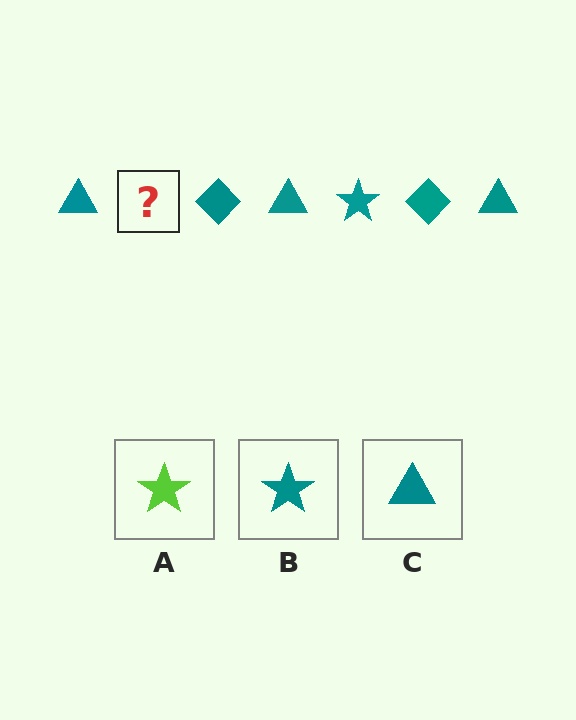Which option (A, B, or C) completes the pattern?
B.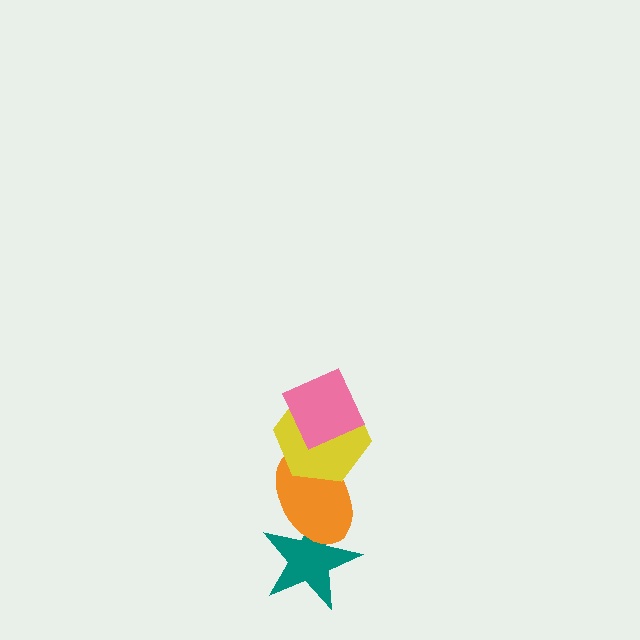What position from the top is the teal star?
The teal star is 4th from the top.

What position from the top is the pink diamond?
The pink diamond is 1st from the top.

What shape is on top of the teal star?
The orange ellipse is on top of the teal star.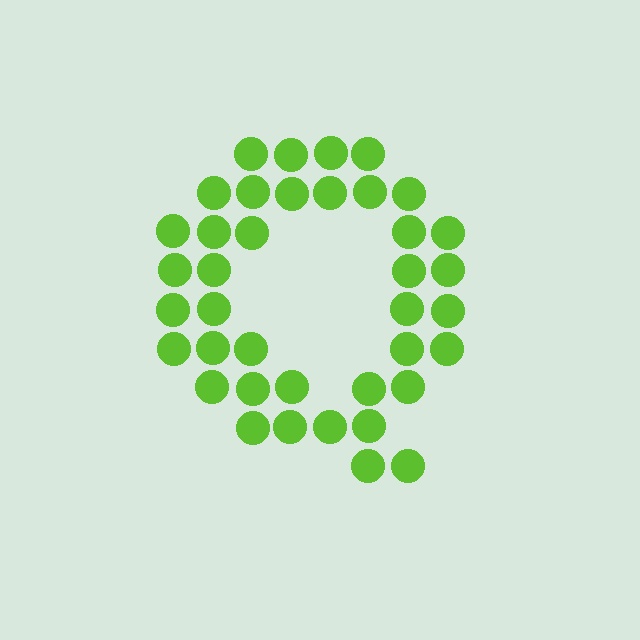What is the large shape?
The large shape is the letter Q.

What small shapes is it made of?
It is made of small circles.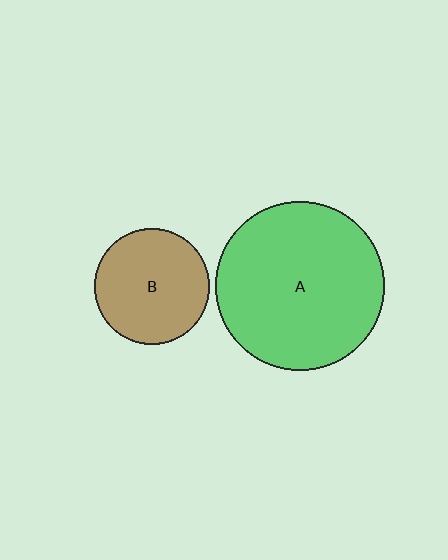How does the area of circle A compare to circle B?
Approximately 2.1 times.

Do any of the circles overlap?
No, none of the circles overlap.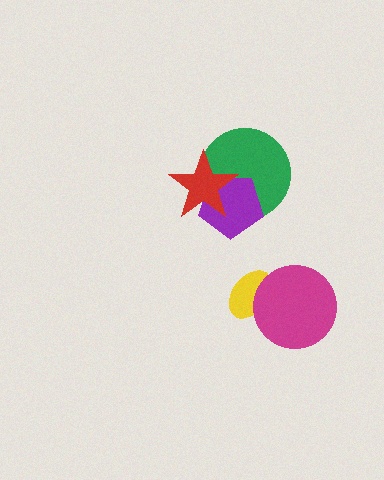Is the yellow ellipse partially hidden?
Yes, it is partially covered by another shape.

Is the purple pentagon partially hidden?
Yes, it is partially covered by another shape.